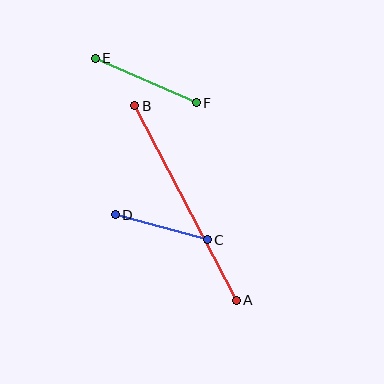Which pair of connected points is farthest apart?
Points A and B are farthest apart.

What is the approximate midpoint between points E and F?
The midpoint is at approximately (146, 81) pixels.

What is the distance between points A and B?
The distance is approximately 220 pixels.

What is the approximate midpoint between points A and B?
The midpoint is at approximately (185, 203) pixels.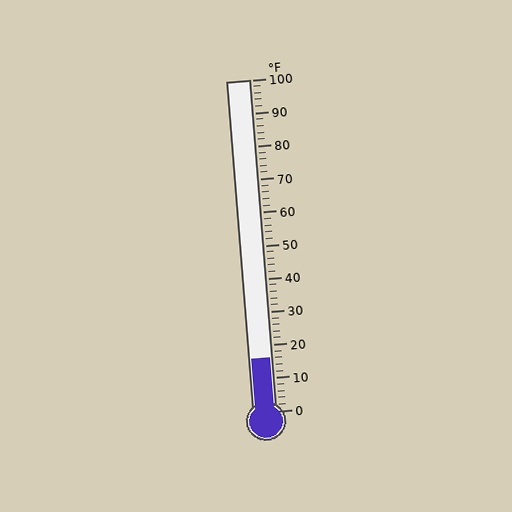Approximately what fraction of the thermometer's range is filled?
The thermometer is filled to approximately 15% of its range.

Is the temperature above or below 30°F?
The temperature is below 30°F.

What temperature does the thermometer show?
The thermometer shows approximately 16°F.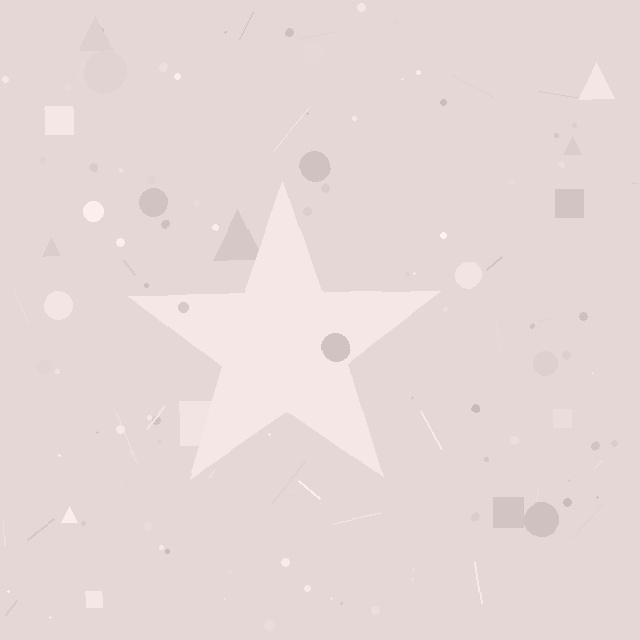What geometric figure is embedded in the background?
A star is embedded in the background.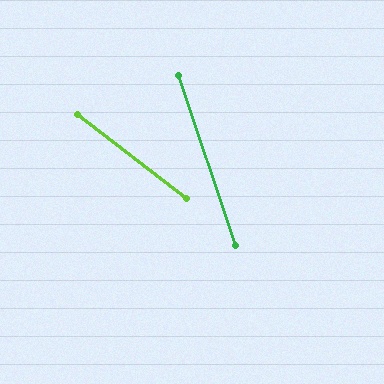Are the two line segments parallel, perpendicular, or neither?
Neither parallel nor perpendicular — they differ by about 34°.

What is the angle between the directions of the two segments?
Approximately 34 degrees.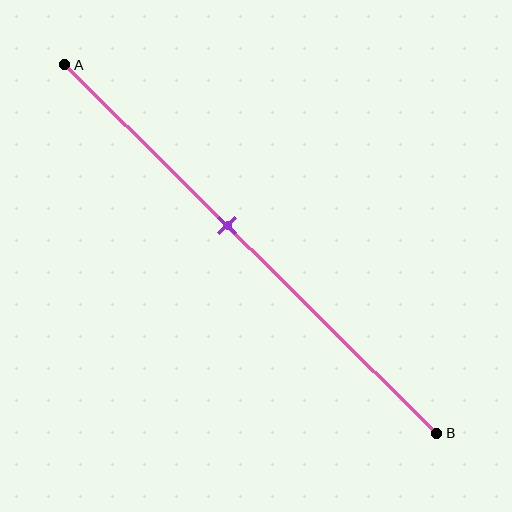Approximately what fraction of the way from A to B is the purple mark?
The purple mark is approximately 45% of the way from A to B.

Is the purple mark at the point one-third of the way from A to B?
No, the mark is at about 45% from A, not at the 33% one-third point.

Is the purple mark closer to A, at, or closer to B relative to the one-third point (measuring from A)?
The purple mark is closer to point B than the one-third point of segment AB.